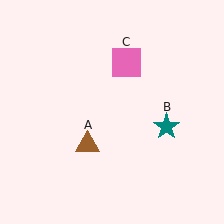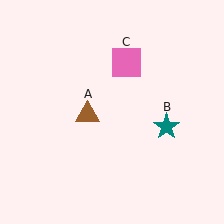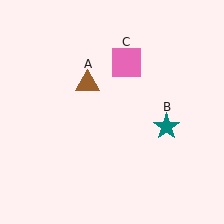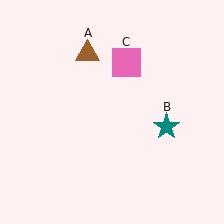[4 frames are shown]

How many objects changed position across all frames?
1 object changed position: brown triangle (object A).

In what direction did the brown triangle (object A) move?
The brown triangle (object A) moved up.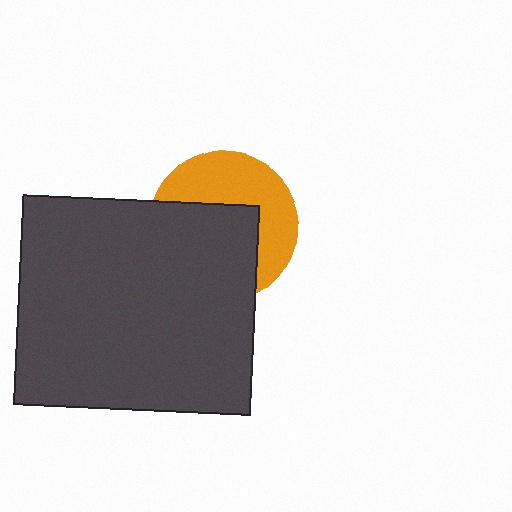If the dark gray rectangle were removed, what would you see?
You would see the complete orange circle.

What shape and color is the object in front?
The object in front is a dark gray rectangle.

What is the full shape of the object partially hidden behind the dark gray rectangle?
The partially hidden object is an orange circle.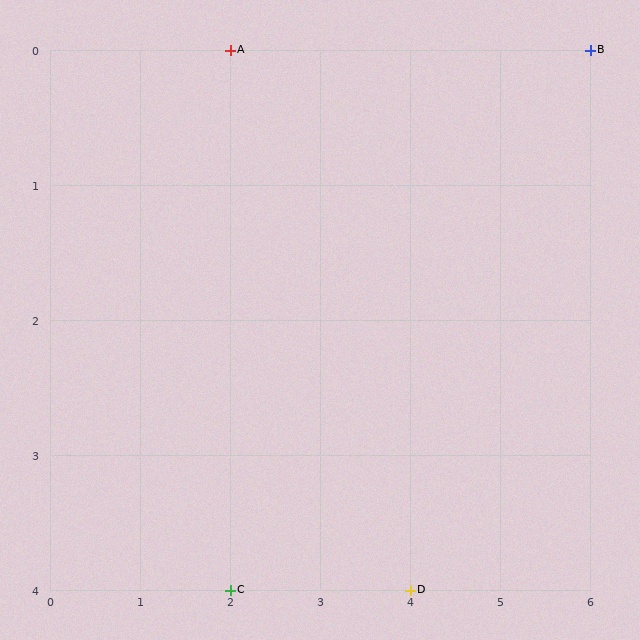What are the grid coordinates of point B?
Point B is at grid coordinates (6, 0).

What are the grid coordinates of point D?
Point D is at grid coordinates (4, 4).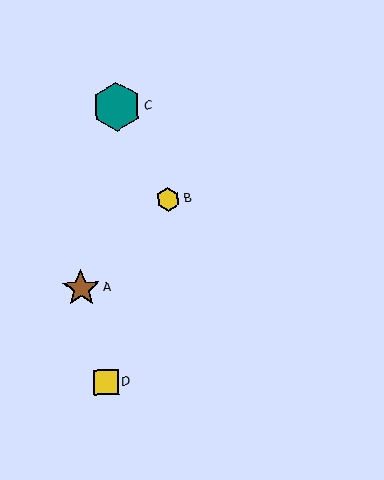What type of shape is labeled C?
Shape C is a teal hexagon.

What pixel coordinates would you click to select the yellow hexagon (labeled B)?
Click at (168, 199) to select the yellow hexagon B.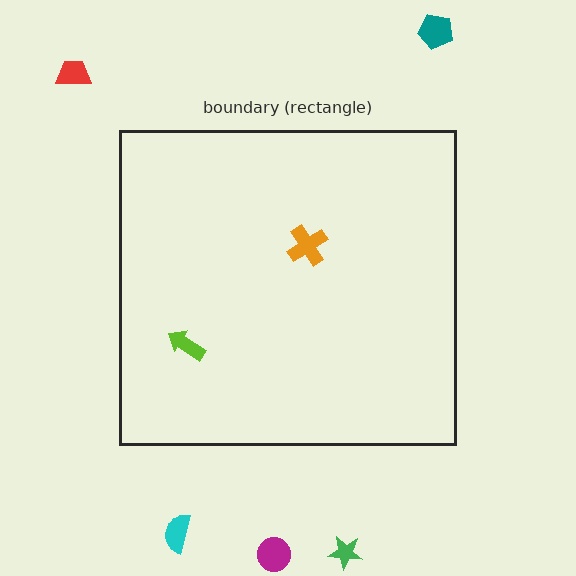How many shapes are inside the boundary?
2 inside, 5 outside.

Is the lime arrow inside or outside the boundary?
Inside.